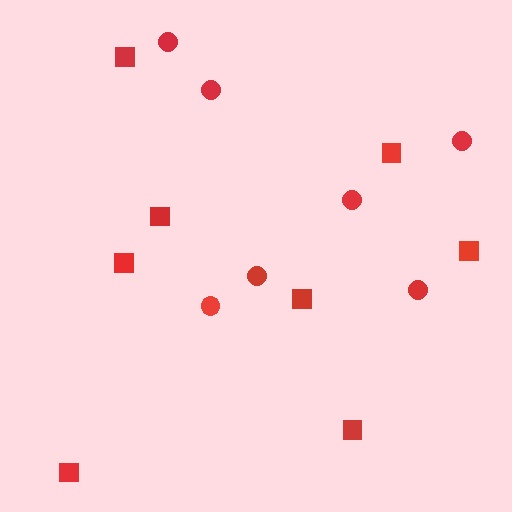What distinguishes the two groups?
There are 2 groups: one group of circles (7) and one group of squares (8).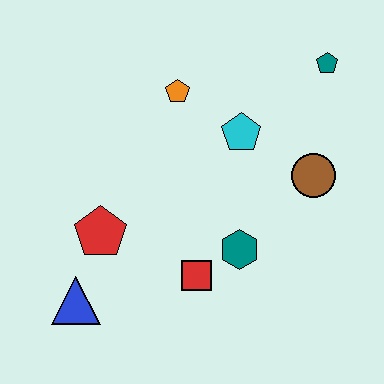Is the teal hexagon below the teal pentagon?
Yes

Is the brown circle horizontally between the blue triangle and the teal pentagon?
Yes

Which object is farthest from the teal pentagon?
The blue triangle is farthest from the teal pentagon.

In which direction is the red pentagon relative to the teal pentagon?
The red pentagon is to the left of the teal pentagon.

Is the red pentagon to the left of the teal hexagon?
Yes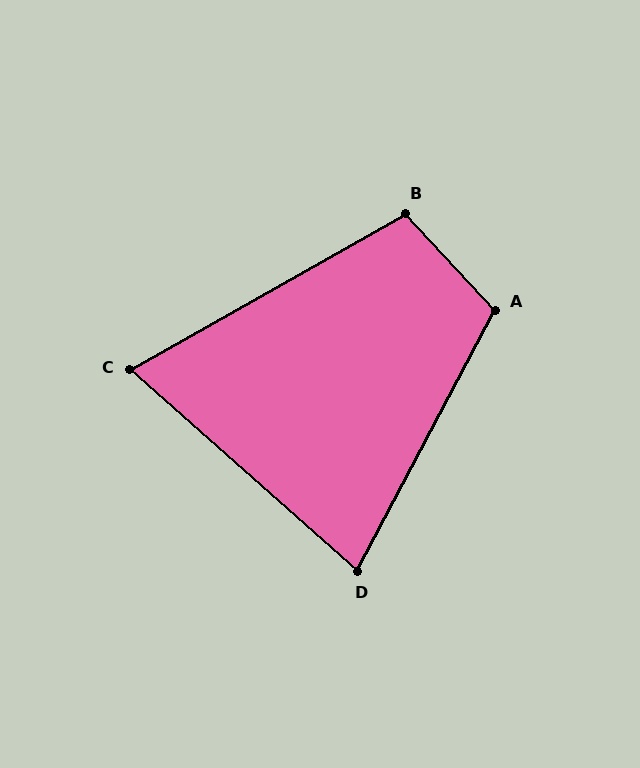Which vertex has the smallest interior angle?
C, at approximately 71 degrees.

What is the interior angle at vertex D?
Approximately 76 degrees (acute).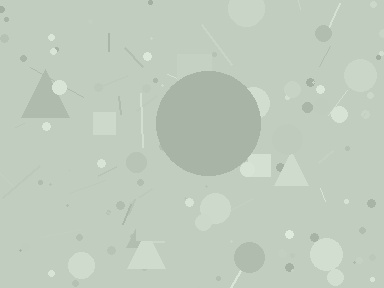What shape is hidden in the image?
A circle is hidden in the image.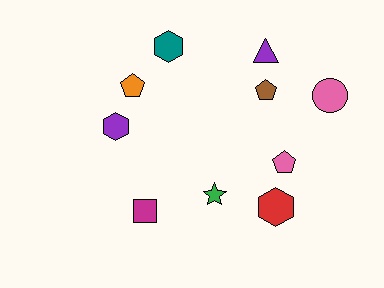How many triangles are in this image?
There is 1 triangle.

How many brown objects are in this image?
There is 1 brown object.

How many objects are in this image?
There are 10 objects.